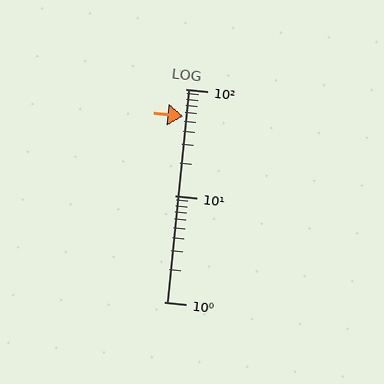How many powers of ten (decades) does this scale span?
The scale spans 2 decades, from 1 to 100.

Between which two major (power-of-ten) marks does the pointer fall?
The pointer is between 10 and 100.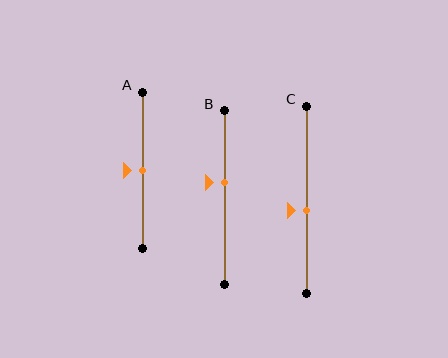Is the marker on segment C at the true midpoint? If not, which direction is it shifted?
No, the marker on segment C is shifted downward by about 6% of the segment length.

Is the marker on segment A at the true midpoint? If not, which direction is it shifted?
Yes, the marker on segment A is at the true midpoint.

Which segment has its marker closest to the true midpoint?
Segment A has its marker closest to the true midpoint.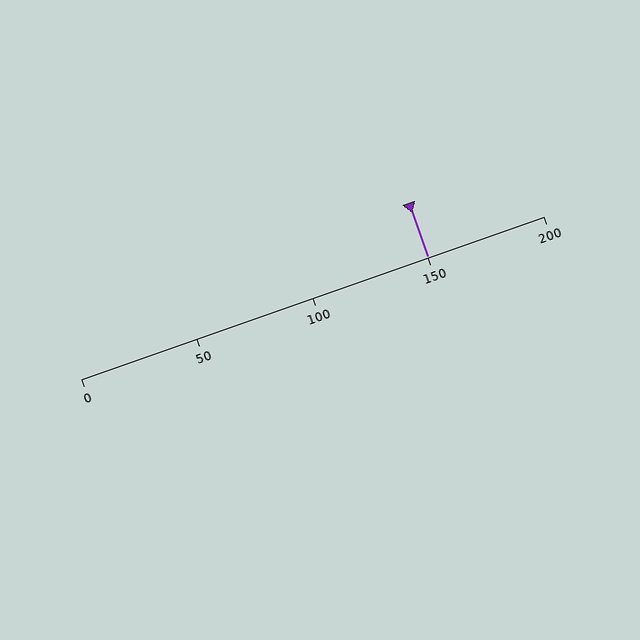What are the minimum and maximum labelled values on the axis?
The axis runs from 0 to 200.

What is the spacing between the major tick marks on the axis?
The major ticks are spaced 50 apart.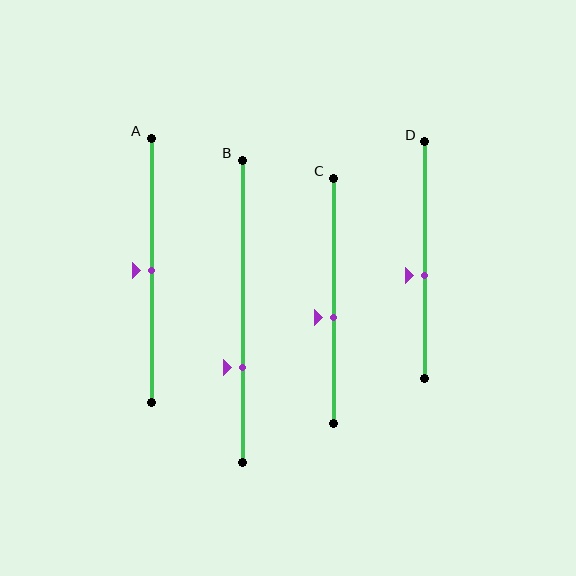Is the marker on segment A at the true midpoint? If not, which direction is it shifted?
Yes, the marker on segment A is at the true midpoint.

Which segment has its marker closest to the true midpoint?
Segment A has its marker closest to the true midpoint.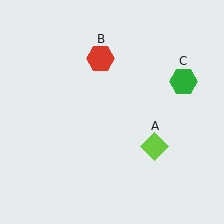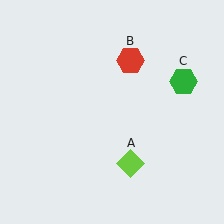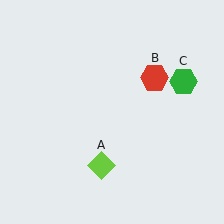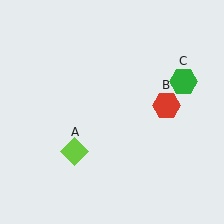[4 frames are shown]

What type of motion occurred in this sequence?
The lime diamond (object A), red hexagon (object B) rotated clockwise around the center of the scene.